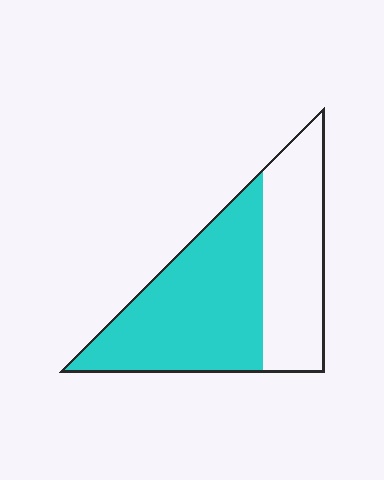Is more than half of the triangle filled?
Yes.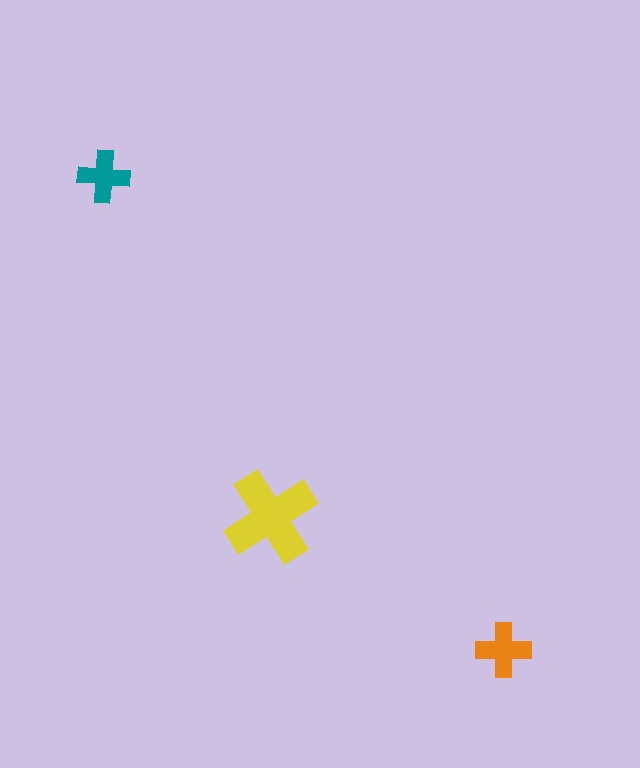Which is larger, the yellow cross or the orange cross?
The yellow one.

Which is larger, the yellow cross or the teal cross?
The yellow one.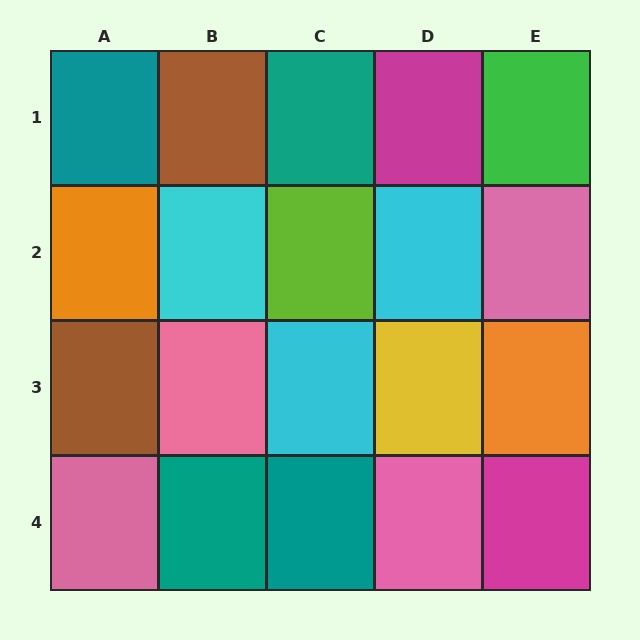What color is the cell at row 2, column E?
Pink.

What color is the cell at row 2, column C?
Lime.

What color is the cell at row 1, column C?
Teal.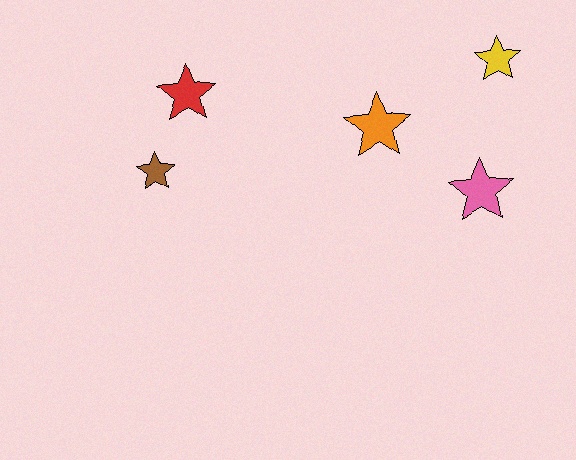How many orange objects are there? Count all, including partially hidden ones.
There is 1 orange object.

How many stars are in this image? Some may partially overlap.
There are 5 stars.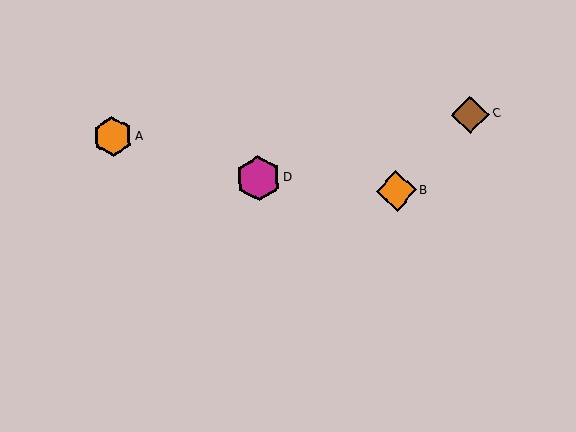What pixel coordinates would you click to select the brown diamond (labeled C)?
Click at (470, 115) to select the brown diamond C.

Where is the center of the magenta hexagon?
The center of the magenta hexagon is at (258, 178).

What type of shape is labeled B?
Shape B is an orange diamond.